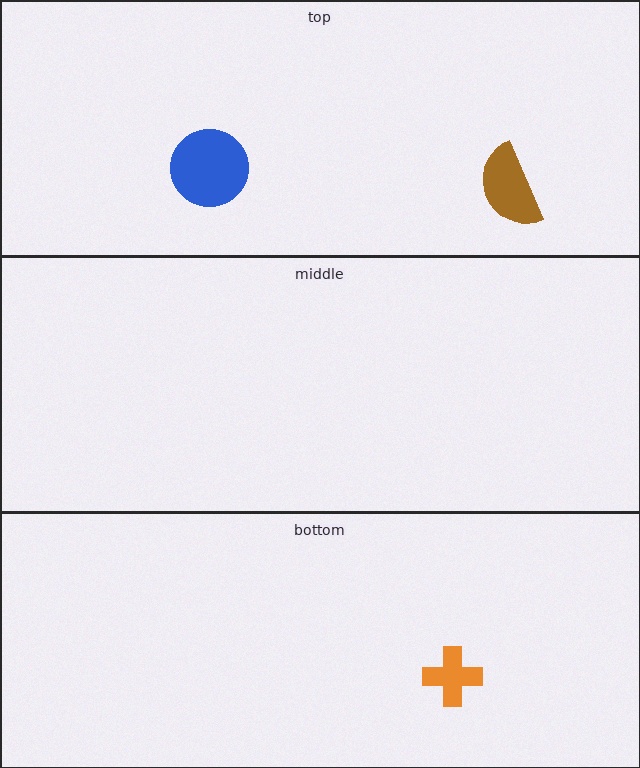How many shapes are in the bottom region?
1.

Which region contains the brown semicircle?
The top region.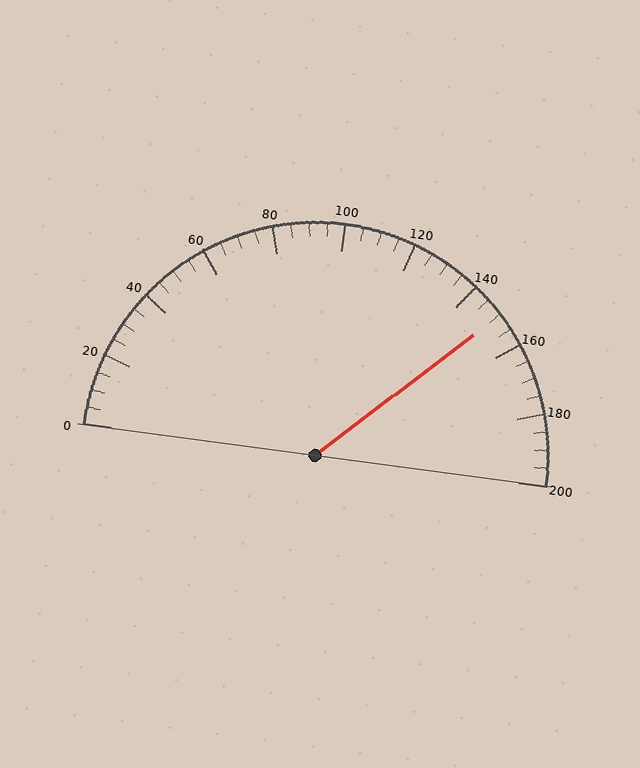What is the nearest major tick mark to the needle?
The nearest major tick mark is 160.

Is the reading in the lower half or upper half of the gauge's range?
The reading is in the upper half of the range (0 to 200).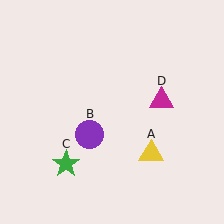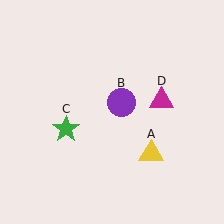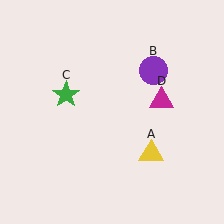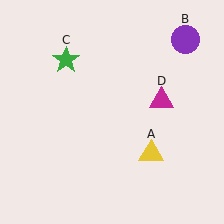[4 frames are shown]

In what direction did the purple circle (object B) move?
The purple circle (object B) moved up and to the right.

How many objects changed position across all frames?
2 objects changed position: purple circle (object B), green star (object C).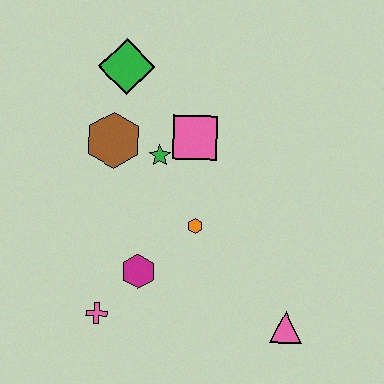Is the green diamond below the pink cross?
No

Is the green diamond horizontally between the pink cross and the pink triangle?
Yes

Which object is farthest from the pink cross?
The green diamond is farthest from the pink cross.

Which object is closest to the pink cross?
The magenta hexagon is closest to the pink cross.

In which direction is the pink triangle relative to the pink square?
The pink triangle is below the pink square.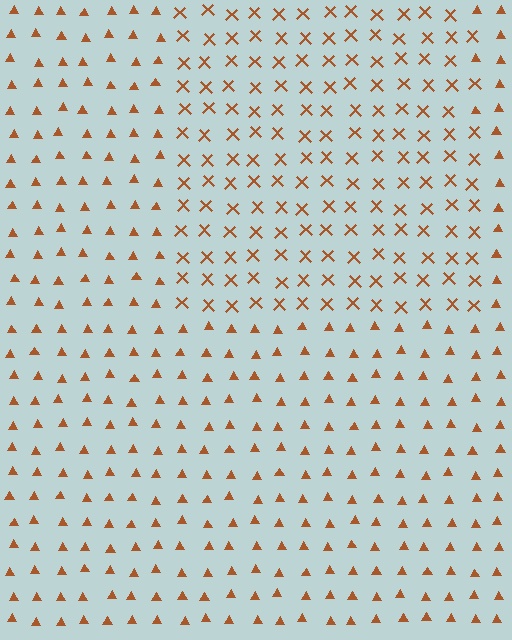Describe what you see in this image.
The image is filled with small brown elements arranged in a uniform grid. A rectangle-shaped region contains X marks, while the surrounding area contains triangles. The boundary is defined purely by the change in element shape.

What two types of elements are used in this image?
The image uses X marks inside the rectangle region and triangles outside it.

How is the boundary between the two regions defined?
The boundary is defined by a change in element shape: X marks inside vs. triangles outside. All elements share the same color and spacing.